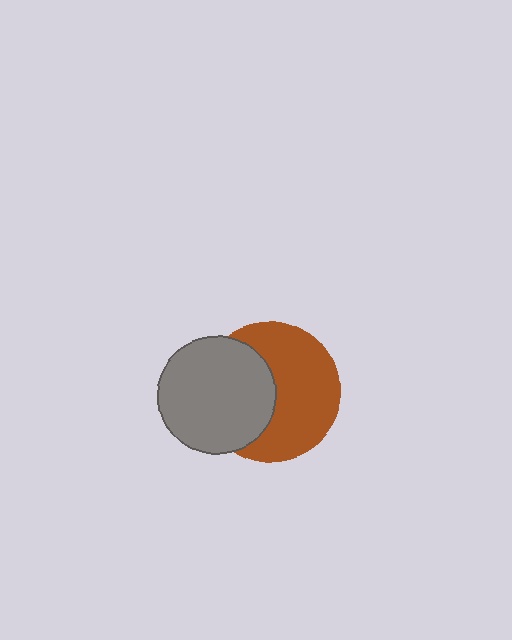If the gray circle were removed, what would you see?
You would see the complete brown circle.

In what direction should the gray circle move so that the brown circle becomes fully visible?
The gray circle should move left. That is the shortest direction to clear the overlap and leave the brown circle fully visible.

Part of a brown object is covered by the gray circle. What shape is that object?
It is a circle.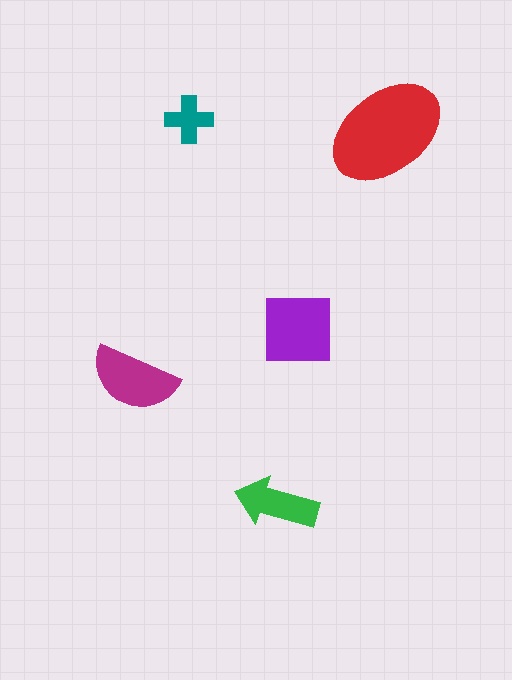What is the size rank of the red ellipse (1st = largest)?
1st.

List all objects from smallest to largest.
The teal cross, the green arrow, the magenta semicircle, the purple square, the red ellipse.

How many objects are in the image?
There are 5 objects in the image.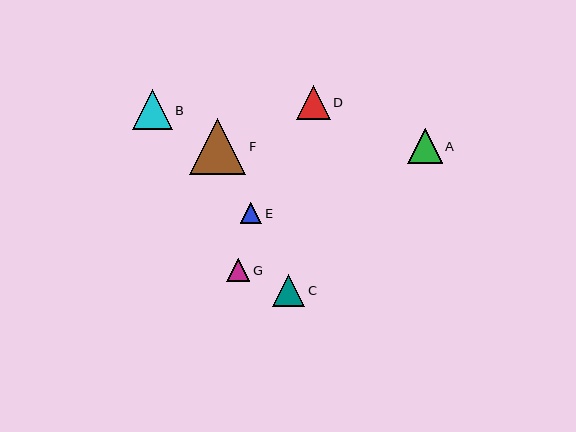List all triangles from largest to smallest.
From largest to smallest: F, B, A, D, C, G, E.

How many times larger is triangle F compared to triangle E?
Triangle F is approximately 2.6 times the size of triangle E.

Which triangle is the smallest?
Triangle E is the smallest with a size of approximately 22 pixels.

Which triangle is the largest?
Triangle F is the largest with a size of approximately 56 pixels.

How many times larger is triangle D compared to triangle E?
Triangle D is approximately 1.6 times the size of triangle E.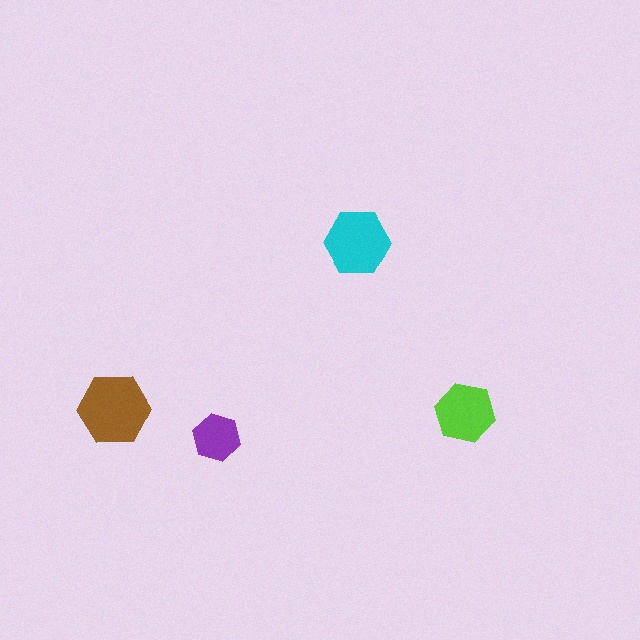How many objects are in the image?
There are 4 objects in the image.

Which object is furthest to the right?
The lime hexagon is rightmost.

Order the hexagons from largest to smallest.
the brown one, the cyan one, the lime one, the purple one.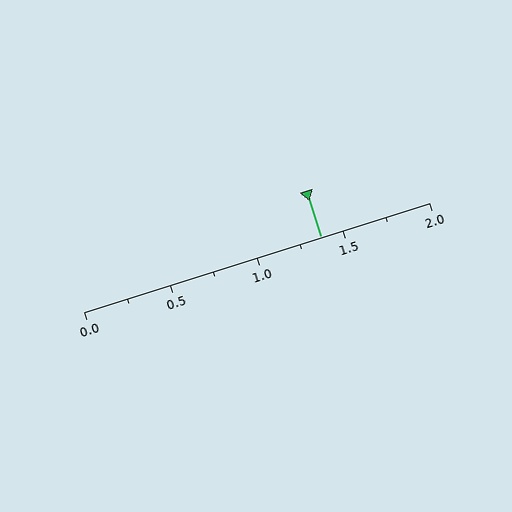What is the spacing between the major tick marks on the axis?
The major ticks are spaced 0.5 apart.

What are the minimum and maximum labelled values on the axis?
The axis runs from 0.0 to 2.0.